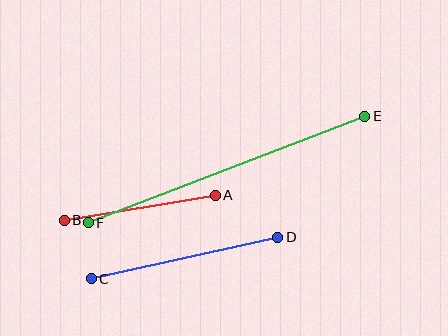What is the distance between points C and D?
The distance is approximately 191 pixels.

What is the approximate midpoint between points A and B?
The midpoint is at approximately (140, 208) pixels.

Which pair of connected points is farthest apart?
Points E and F are farthest apart.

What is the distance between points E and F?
The distance is approximately 296 pixels.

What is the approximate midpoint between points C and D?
The midpoint is at approximately (185, 258) pixels.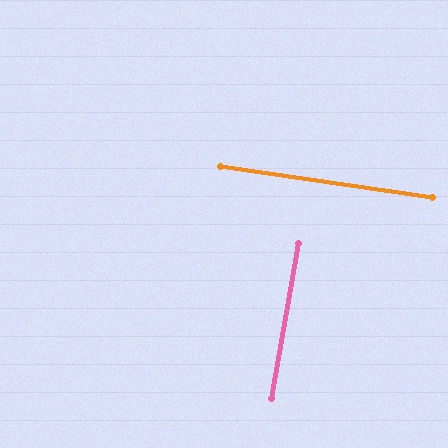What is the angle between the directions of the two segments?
Approximately 89 degrees.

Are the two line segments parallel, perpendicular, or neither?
Perpendicular — they meet at approximately 89°.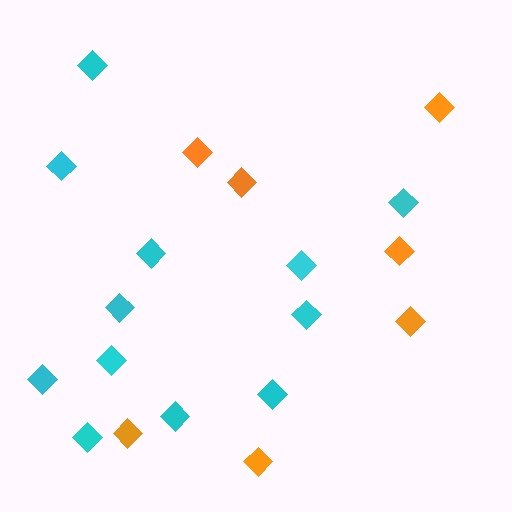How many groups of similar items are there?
There are 2 groups: one group of cyan diamonds (12) and one group of orange diamonds (7).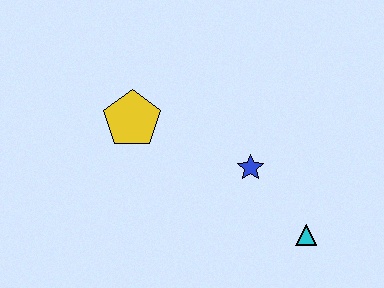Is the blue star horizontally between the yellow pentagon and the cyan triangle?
Yes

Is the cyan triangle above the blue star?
No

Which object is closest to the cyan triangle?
The blue star is closest to the cyan triangle.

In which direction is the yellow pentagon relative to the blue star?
The yellow pentagon is to the left of the blue star.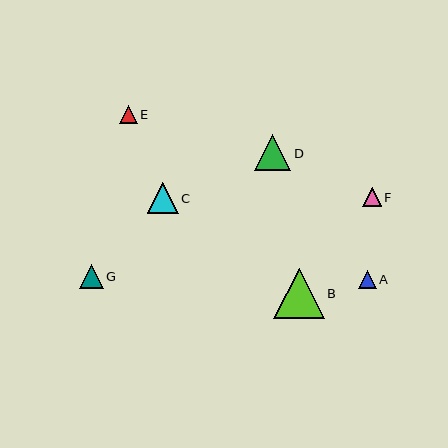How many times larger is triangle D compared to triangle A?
Triangle D is approximately 2.0 times the size of triangle A.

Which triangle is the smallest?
Triangle E is the smallest with a size of approximately 17 pixels.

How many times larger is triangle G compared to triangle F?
Triangle G is approximately 1.3 times the size of triangle F.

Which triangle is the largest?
Triangle B is the largest with a size of approximately 51 pixels.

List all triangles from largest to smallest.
From largest to smallest: B, D, C, G, F, A, E.